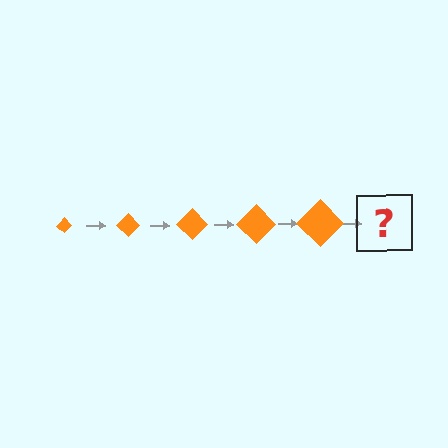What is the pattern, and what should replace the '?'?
The pattern is that the diamond gets progressively larger each step. The '?' should be an orange diamond, larger than the previous one.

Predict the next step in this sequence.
The next step is an orange diamond, larger than the previous one.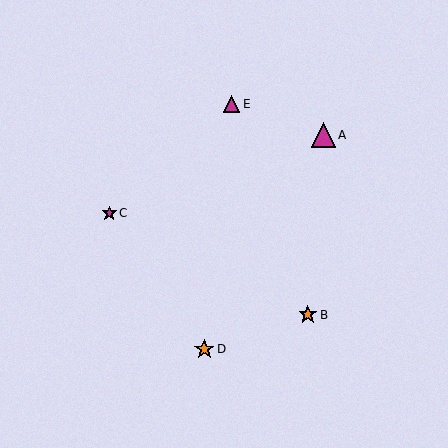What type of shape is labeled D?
Shape D is an orange star.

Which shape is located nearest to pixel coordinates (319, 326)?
The orange star (labeled B) at (308, 314) is nearest to that location.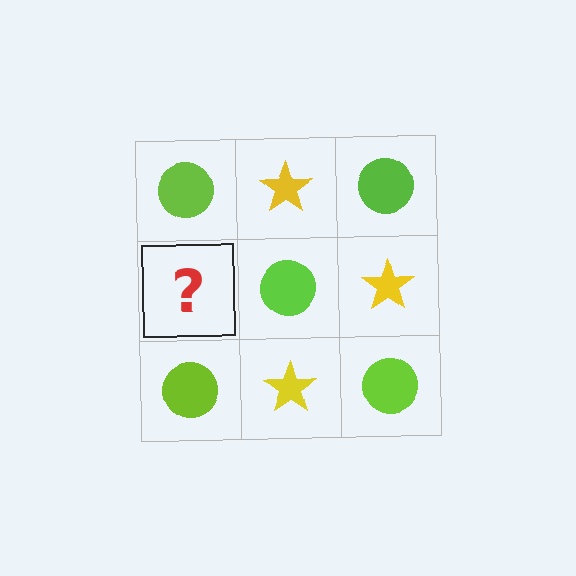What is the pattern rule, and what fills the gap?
The rule is that it alternates lime circle and yellow star in a checkerboard pattern. The gap should be filled with a yellow star.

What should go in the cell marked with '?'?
The missing cell should contain a yellow star.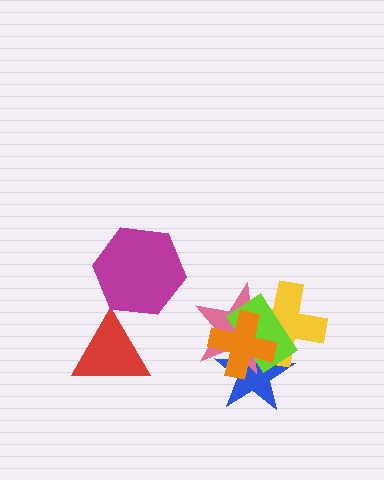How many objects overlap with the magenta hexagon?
0 objects overlap with the magenta hexagon.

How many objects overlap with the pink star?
4 objects overlap with the pink star.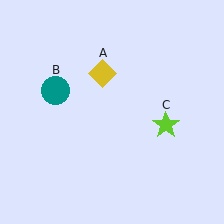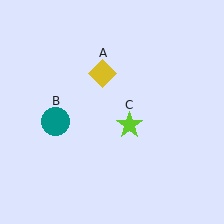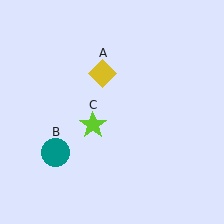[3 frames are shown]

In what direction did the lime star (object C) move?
The lime star (object C) moved left.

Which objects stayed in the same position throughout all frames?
Yellow diamond (object A) remained stationary.